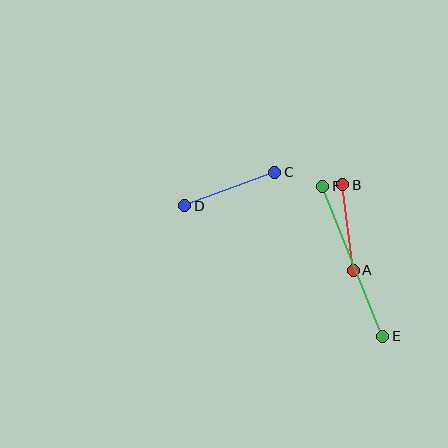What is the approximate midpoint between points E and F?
The midpoint is at approximately (353, 261) pixels.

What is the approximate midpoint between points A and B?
The midpoint is at approximately (348, 228) pixels.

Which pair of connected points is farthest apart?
Points E and F are farthest apart.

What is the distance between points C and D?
The distance is approximately 96 pixels.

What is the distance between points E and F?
The distance is approximately 162 pixels.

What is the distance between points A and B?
The distance is approximately 86 pixels.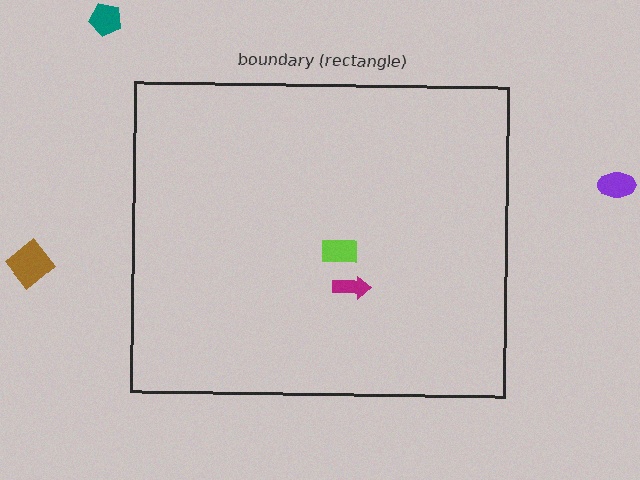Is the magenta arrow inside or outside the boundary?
Inside.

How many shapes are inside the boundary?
2 inside, 3 outside.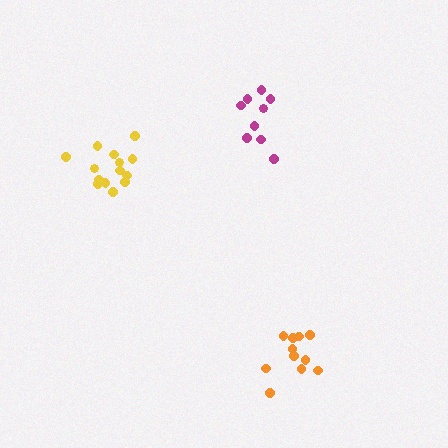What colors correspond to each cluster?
The clusters are colored: yellow, magenta, orange.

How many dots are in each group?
Group 1: 14 dots, Group 2: 9 dots, Group 3: 11 dots (34 total).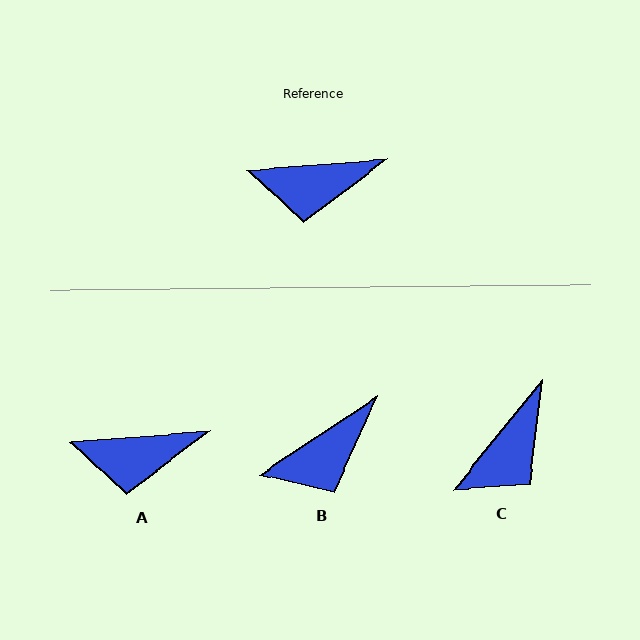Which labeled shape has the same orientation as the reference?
A.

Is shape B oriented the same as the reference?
No, it is off by about 29 degrees.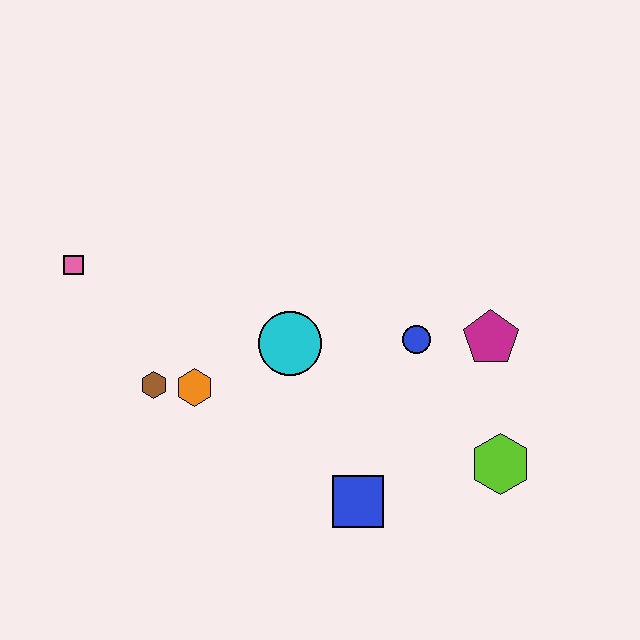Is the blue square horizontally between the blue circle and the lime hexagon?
No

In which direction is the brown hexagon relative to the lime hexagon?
The brown hexagon is to the left of the lime hexagon.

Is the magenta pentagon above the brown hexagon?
Yes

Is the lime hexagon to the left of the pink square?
No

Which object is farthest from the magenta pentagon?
The pink square is farthest from the magenta pentagon.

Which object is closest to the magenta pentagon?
The blue circle is closest to the magenta pentagon.